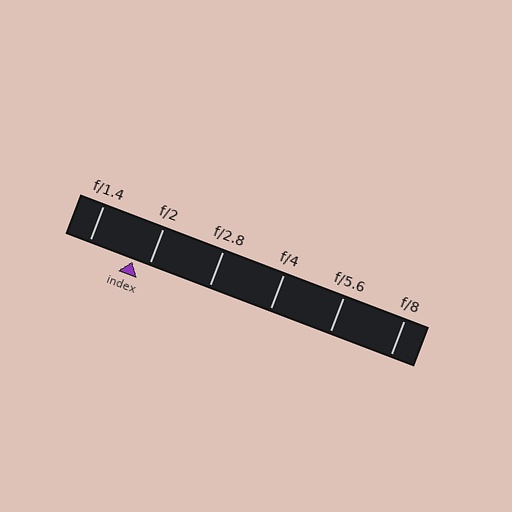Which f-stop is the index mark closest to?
The index mark is closest to f/2.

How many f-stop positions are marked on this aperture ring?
There are 6 f-stop positions marked.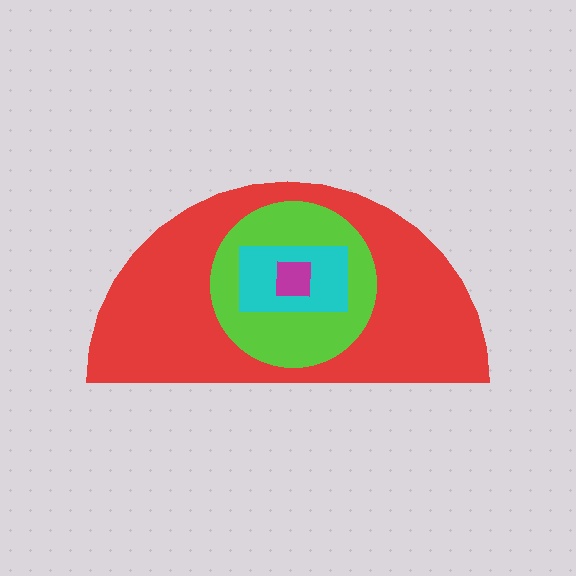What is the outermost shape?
The red semicircle.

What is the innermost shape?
The magenta square.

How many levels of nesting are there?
4.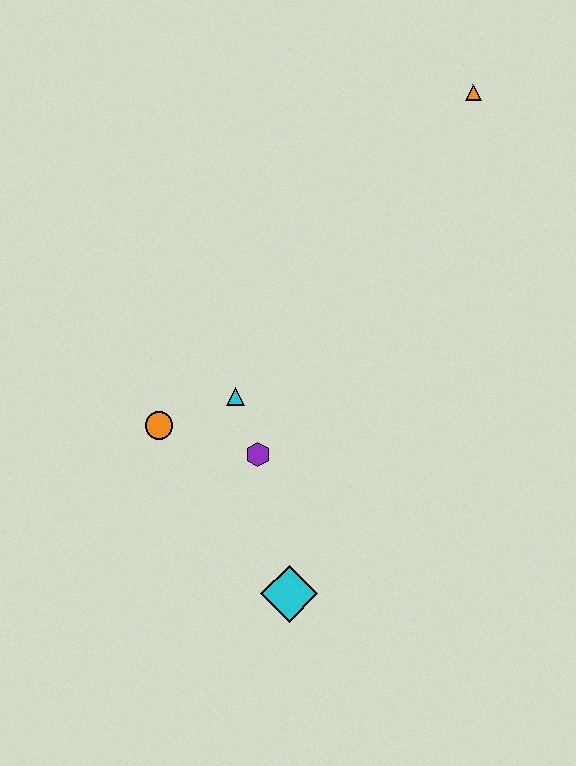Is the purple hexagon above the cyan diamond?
Yes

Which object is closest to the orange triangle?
The cyan triangle is closest to the orange triangle.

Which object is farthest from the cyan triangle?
The orange triangle is farthest from the cyan triangle.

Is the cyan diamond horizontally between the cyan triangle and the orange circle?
No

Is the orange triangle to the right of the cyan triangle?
Yes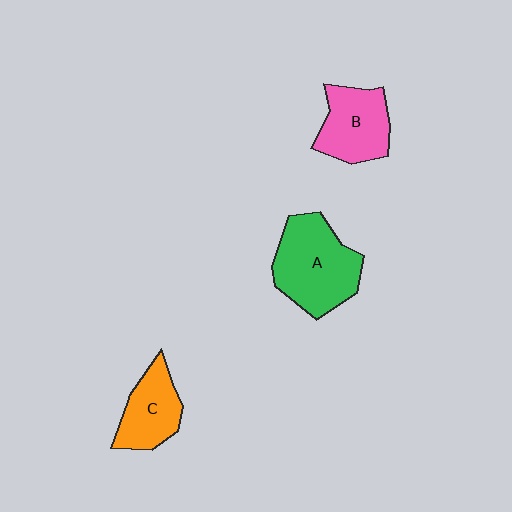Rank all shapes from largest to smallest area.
From largest to smallest: A (green), B (pink), C (orange).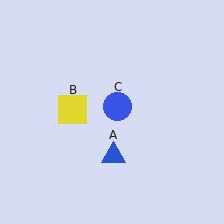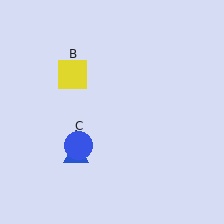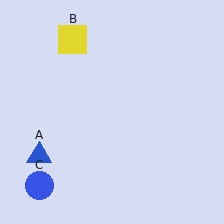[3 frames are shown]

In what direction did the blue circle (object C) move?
The blue circle (object C) moved down and to the left.